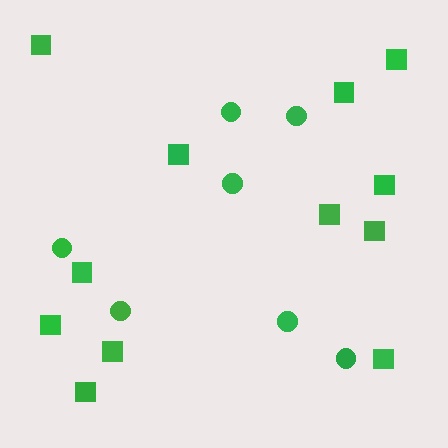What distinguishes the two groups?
There are 2 groups: one group of squares (12) and one group of circles (7).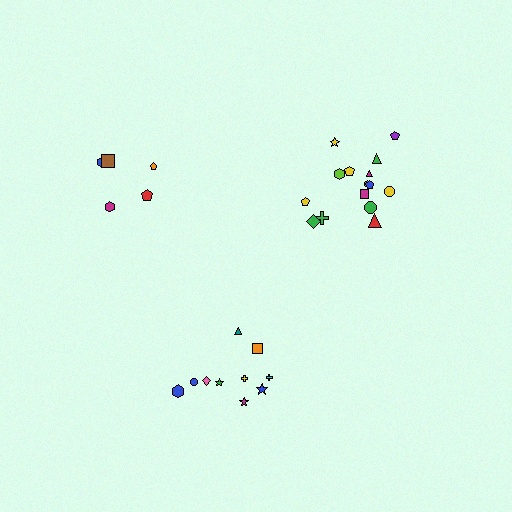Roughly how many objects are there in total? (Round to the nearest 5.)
Roughly 30 objects in total.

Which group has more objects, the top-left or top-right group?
The top-right group.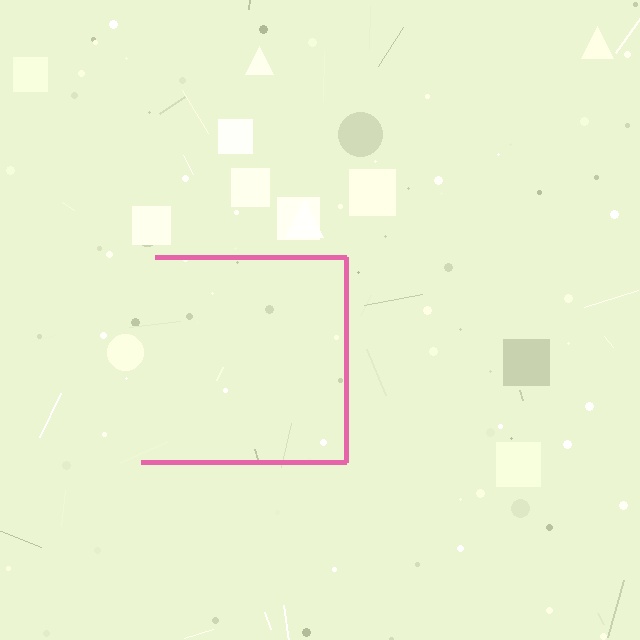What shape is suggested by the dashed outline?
The dashed outline suggests a square.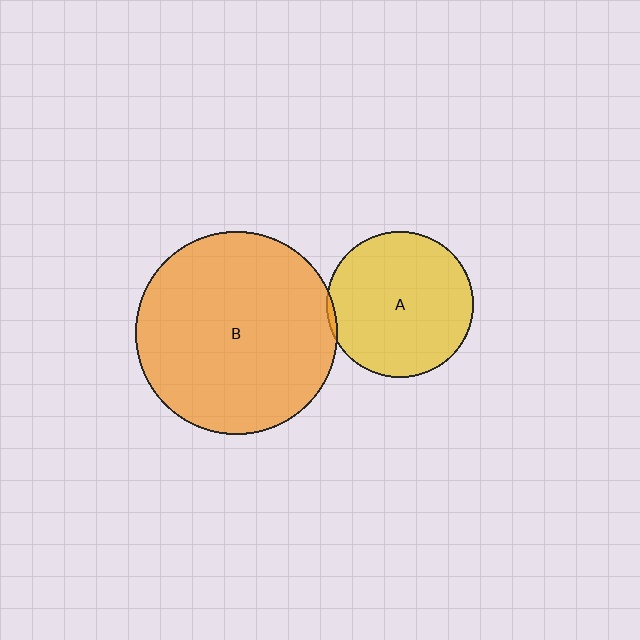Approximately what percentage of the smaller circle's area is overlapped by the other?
Approximately 5%.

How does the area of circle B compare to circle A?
Approximately 1.9 times.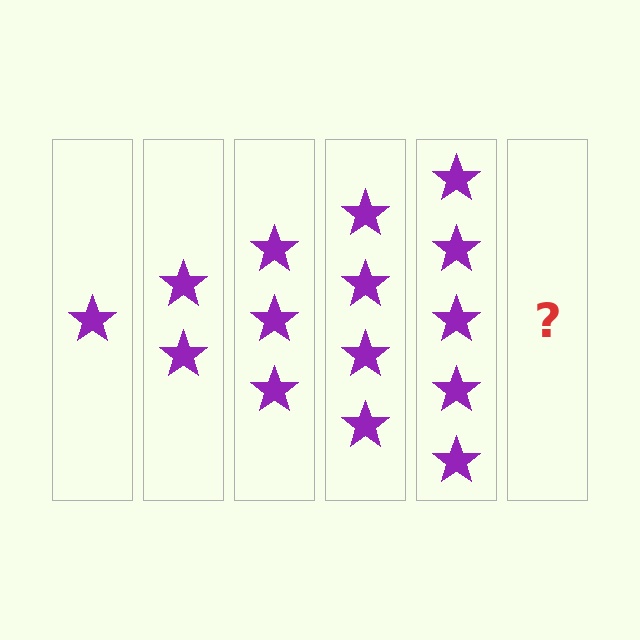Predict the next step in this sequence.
The next step is 6 stars.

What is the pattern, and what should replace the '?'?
The pattern is that each step adds one more star. The '?' should be 6 stars.